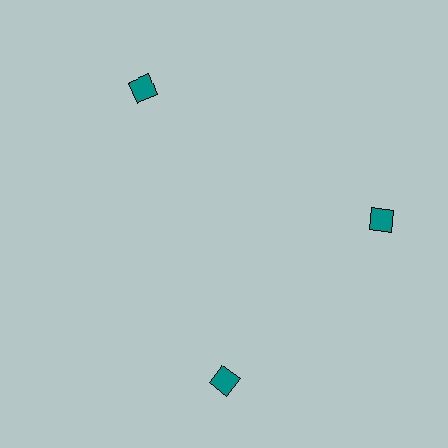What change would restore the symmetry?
The symmetry would be restored by rotating it back into even spacing with its neighbors so that all 3 squares sit at equal angles and equal distance from the center.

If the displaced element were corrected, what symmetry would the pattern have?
It would have 3-fold rotational symmetry — the pattern would map onto itself every 120 degrees.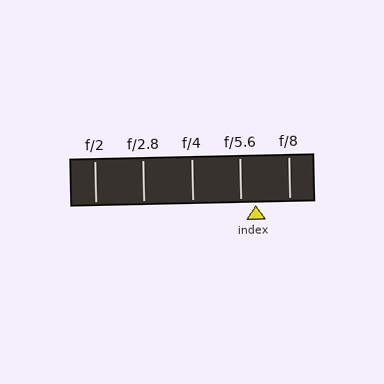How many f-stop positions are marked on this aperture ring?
There are 5 f-stop positions marked.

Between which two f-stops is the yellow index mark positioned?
The index mark is between f/5.6 and f/8.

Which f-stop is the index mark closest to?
The index mark is closest to f/5.6.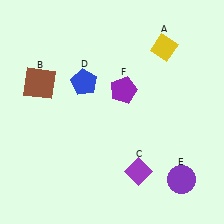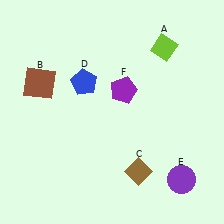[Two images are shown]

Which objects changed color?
A changed from yellow to lime. C changed from purple to brown.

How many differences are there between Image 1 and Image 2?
There are 2 differences between the two images.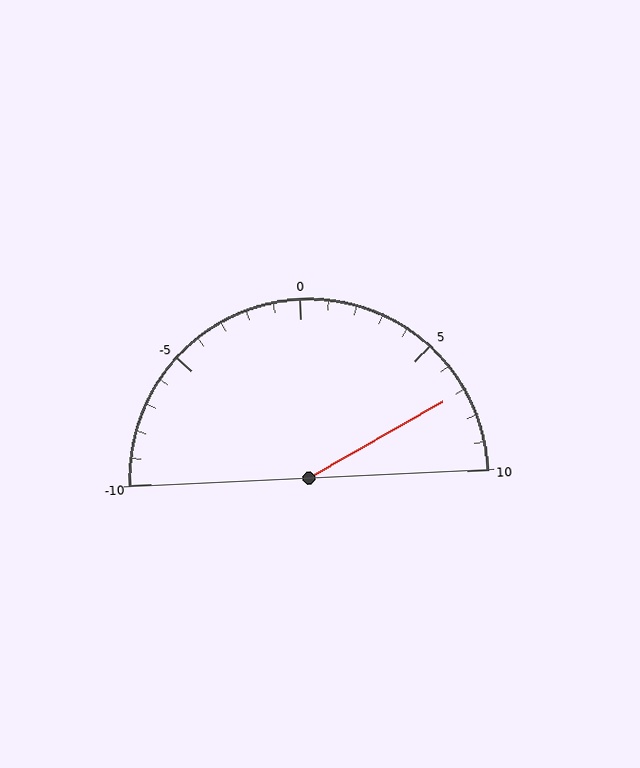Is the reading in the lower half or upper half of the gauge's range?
The reading is in the upper half of the range (-10 to 10).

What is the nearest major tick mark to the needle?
The nearest major tick mark is 5.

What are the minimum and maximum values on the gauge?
The gauge ranges from -10 to 10.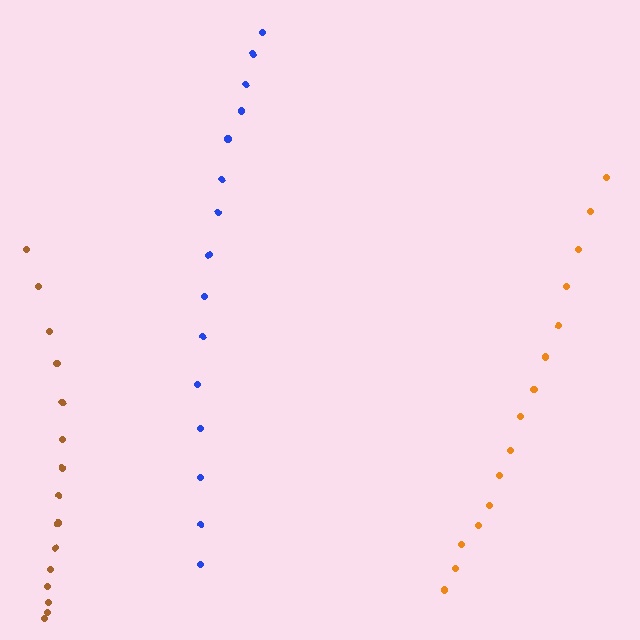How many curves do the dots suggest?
There are 3 distinct paths.